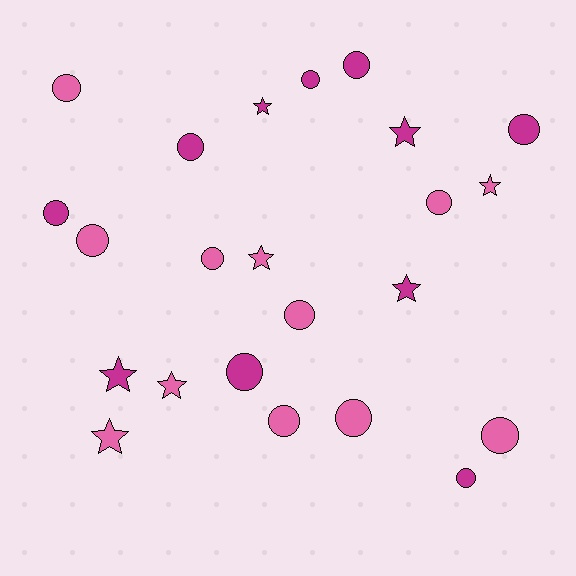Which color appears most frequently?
Pink, with 12 objects.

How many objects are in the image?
There are 23 objects.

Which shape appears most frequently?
Circle, with 15 objects.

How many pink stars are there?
There are 4 pink stars.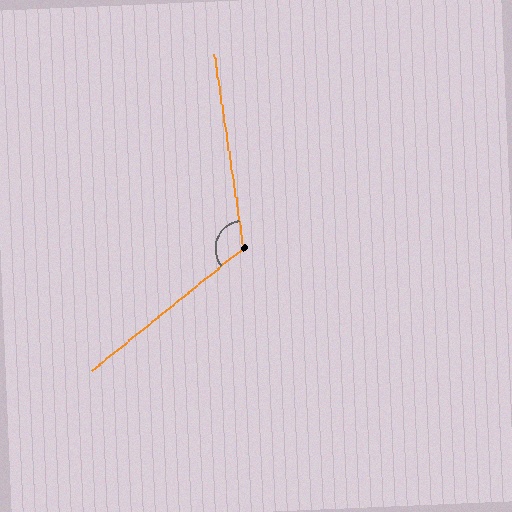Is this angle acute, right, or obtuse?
It is obtuse.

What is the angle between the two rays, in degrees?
Approximately 121 degrees.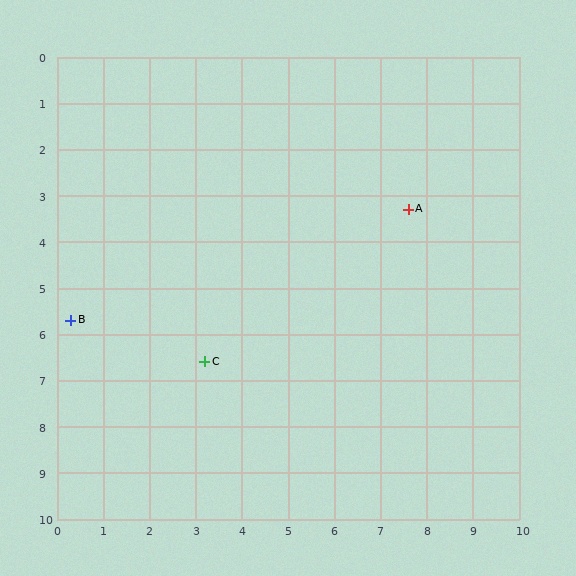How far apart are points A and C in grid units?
Points A and C are about 5.5 grid units apart.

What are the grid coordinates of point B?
Point B is at approximately (0.3, 5.7).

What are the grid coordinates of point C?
Point C is at approximately (3.2, 6.6).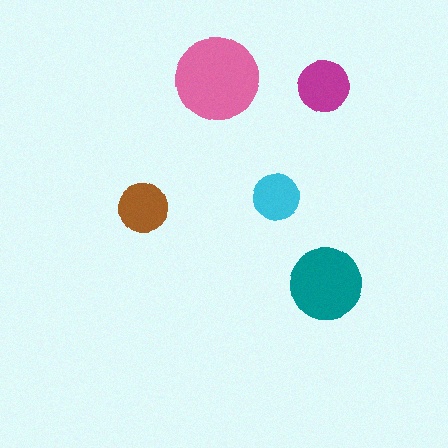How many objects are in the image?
There are 5 objects in the image.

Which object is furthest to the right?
The magenta circle is rightmost.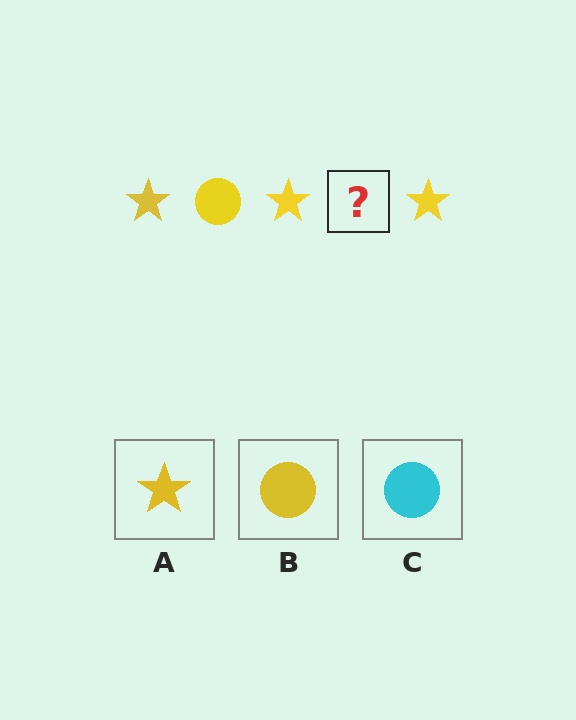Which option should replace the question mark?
Option B.